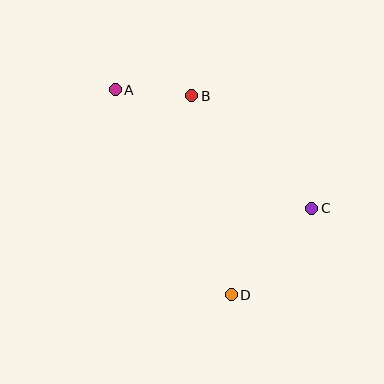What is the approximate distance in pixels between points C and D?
The distance between C and D is approximately 118 pixels.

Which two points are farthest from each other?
Points A and D are farthest from each other.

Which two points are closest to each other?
Points A and B are closest to each other.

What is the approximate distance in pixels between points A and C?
The distance between A and C is approximately 229 pixels.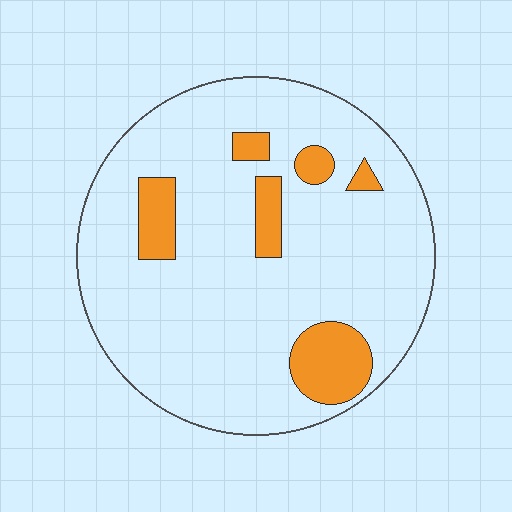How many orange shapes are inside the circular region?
6.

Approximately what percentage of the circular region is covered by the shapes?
Approximately 15%.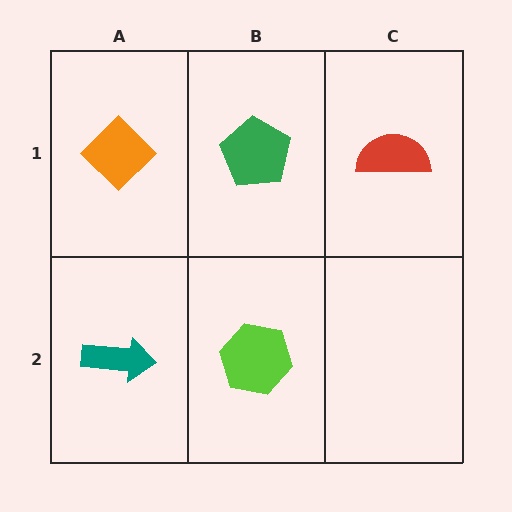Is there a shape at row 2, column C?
No, that cell is empty.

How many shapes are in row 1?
3 shapes.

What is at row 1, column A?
An orange diamond.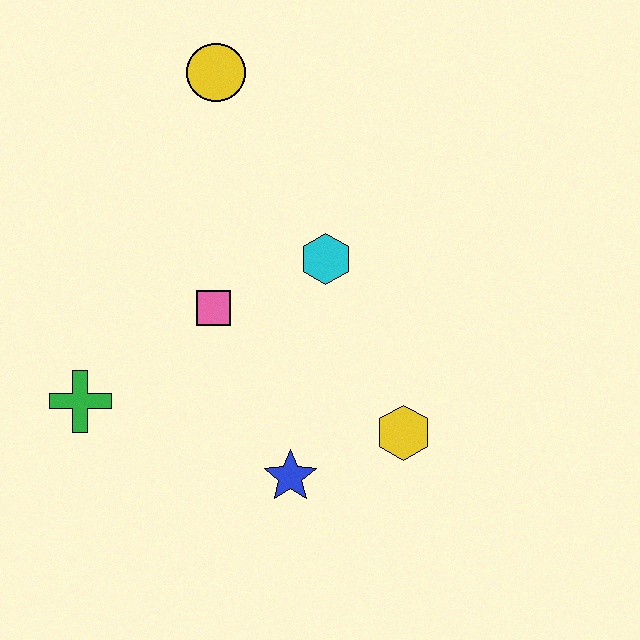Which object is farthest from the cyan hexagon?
The green cross is farthest from the cyan hexagon.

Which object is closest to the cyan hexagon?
The pink square is closest to the cyan hexagon.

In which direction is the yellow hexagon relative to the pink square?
The yellow hexagon is to the right of the pink square.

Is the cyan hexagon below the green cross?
No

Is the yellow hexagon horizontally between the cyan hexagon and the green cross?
No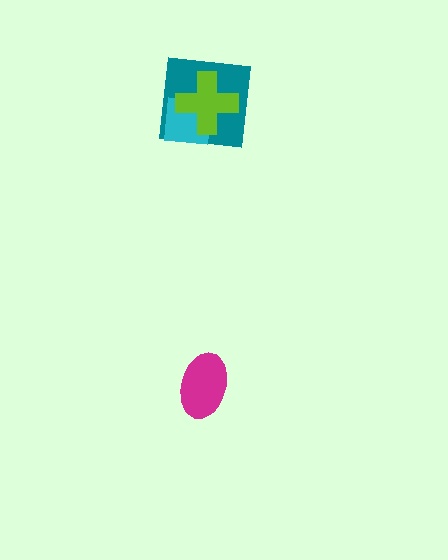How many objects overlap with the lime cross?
2 objects overlap with the lime cross.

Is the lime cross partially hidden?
No, no other shape covers it.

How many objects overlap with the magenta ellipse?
0 objects overlap with the magenta ellipse.